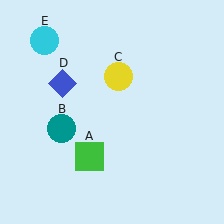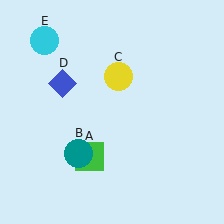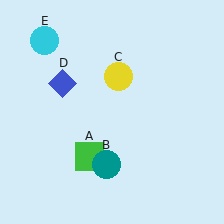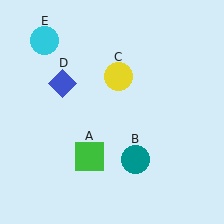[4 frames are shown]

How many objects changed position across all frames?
1 object changed position: teal circle (object B).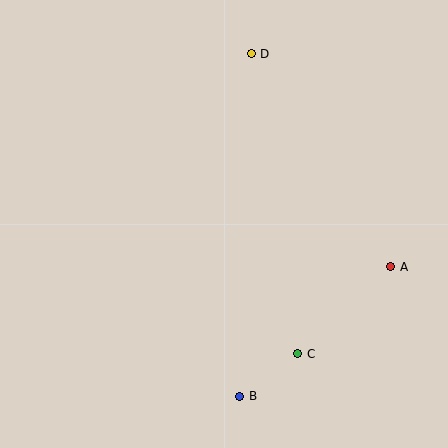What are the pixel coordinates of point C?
Point C is at (298, 354).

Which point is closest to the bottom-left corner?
Point B is closest to the bottom-left corner.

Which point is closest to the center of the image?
Point C at (298, 354) is closest to the center.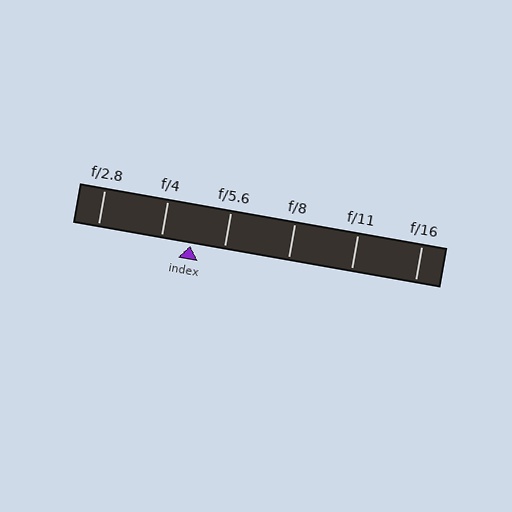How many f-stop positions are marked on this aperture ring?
There are 6 f-stop positions marked.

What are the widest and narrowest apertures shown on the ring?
The widest aperture shown is f/2.8 and the narrowest is f/16.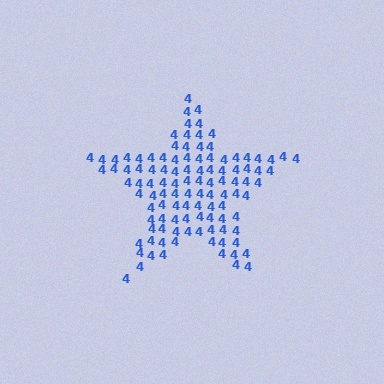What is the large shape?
The large shape is a star.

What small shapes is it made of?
It is made of small digit 4's.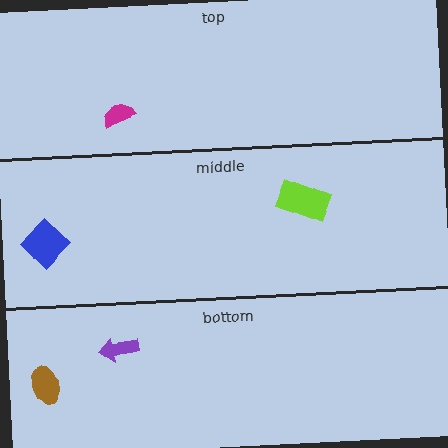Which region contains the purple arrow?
The bottom region.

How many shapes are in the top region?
1.